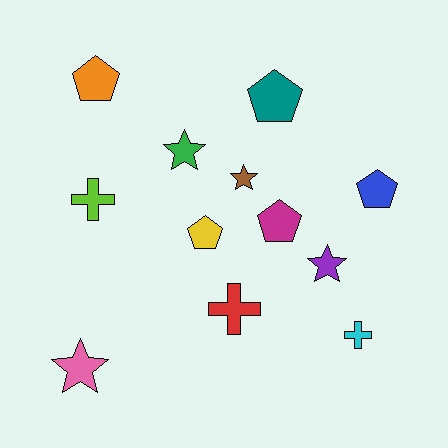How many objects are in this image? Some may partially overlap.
There are 12 objects.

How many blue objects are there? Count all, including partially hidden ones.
There is 1 blue object.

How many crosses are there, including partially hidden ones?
There are 3 crosses.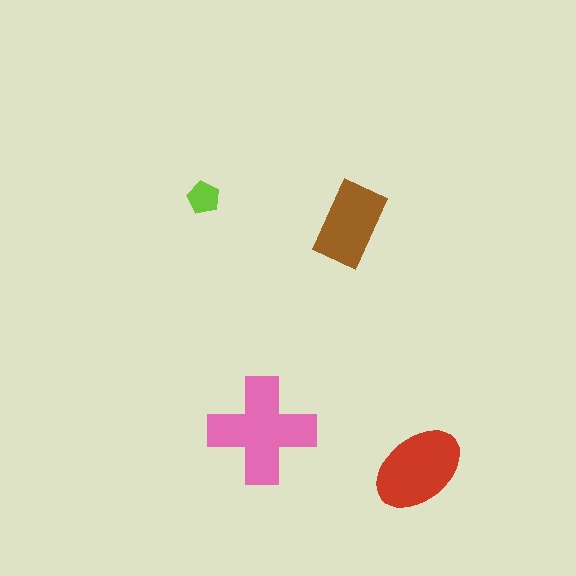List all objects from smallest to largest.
The lime pentagon, the brown rectangle, the red ellipse, the pink cross.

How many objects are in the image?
There are 4 objects in the image.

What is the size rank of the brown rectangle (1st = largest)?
3rd.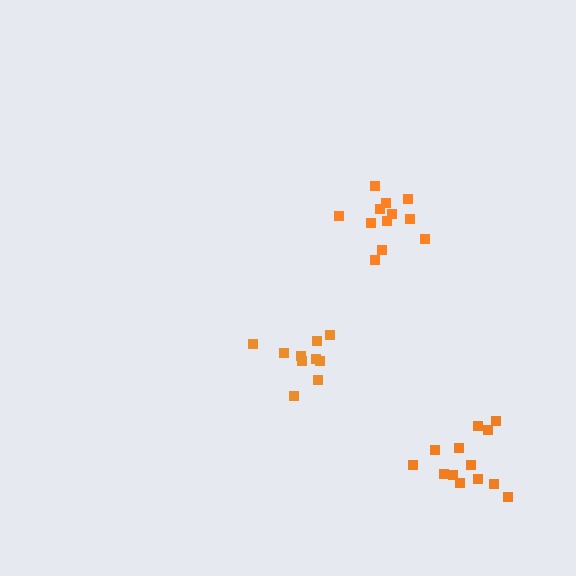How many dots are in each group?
Group 1: 12 dots, Group 2: 13 dots, Group 3: 10 dots (35 total).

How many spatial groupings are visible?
There are 3 spatial groupings.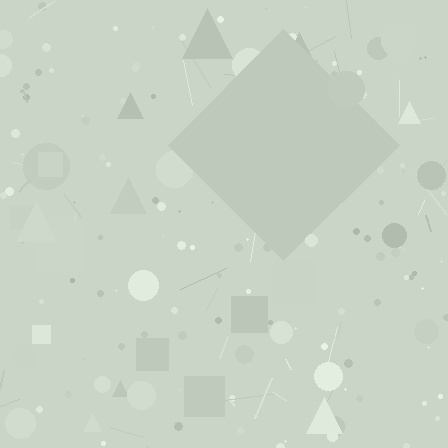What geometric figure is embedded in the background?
A diamond is embedded in the background.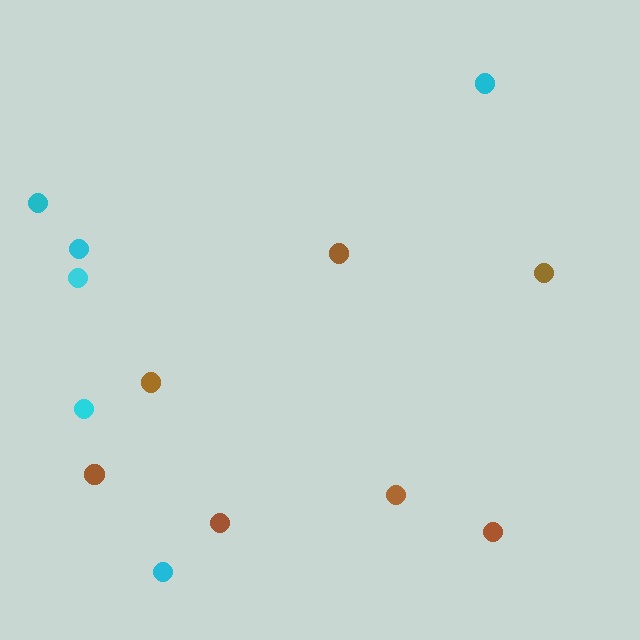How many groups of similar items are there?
There are 2 groups: one group of brown circles (7) and one group of cyan circles (6).